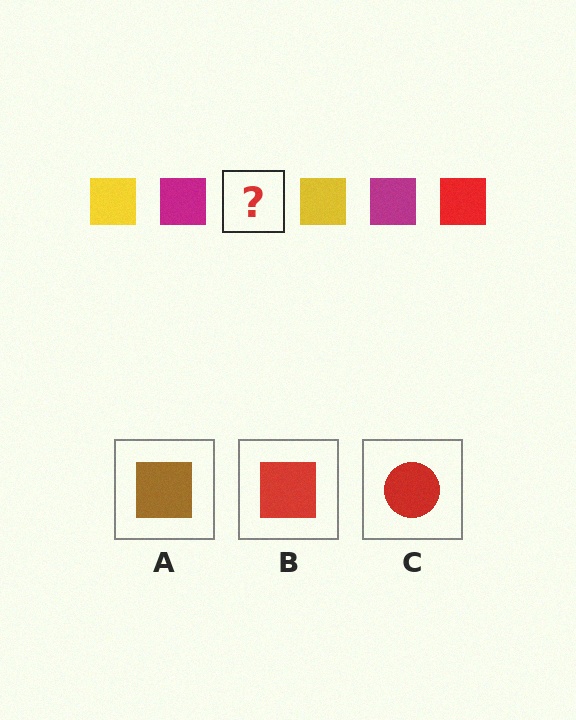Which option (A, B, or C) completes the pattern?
B.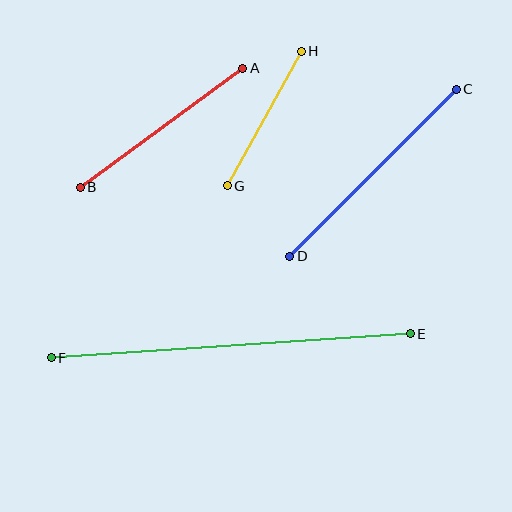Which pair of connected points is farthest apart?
Points E and F are farthest apart.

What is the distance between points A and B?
The distance is approximately 201 pixels.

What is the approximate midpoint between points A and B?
The midpoint is at approximately (161, 128) pixels.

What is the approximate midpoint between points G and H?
The midpoint is at approximately (264, 118) pixels.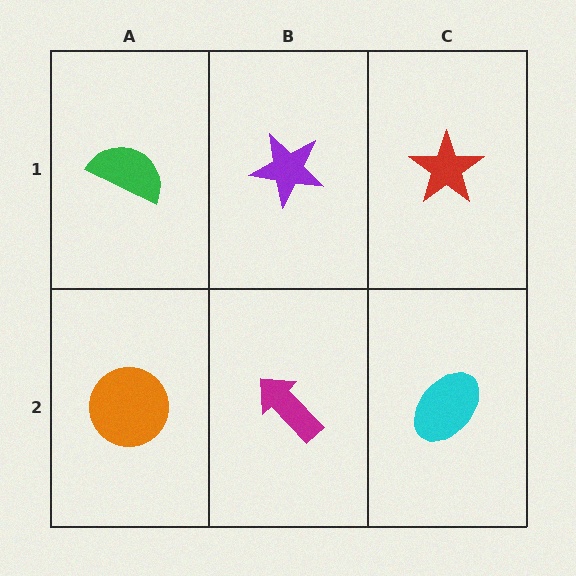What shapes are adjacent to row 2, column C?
A red star (row 1, column C), a magenta arrow (row 2, column B).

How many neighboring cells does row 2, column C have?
2.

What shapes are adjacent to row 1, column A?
An orange circle (row 2, column A), a purple star (row 1, column B).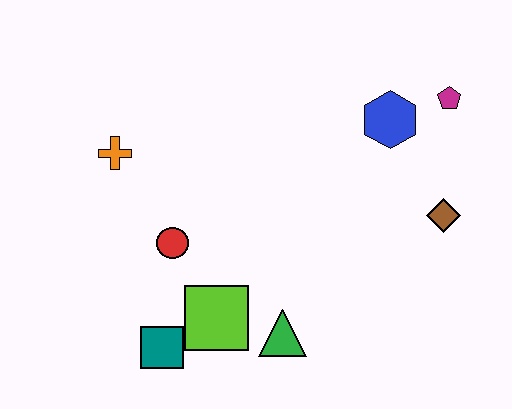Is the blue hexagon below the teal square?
No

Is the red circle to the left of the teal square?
No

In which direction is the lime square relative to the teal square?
The lime square is to the right of the teal square.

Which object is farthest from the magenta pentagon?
The teal square is farthest from the magenta pentagon.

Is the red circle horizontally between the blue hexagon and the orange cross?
Yes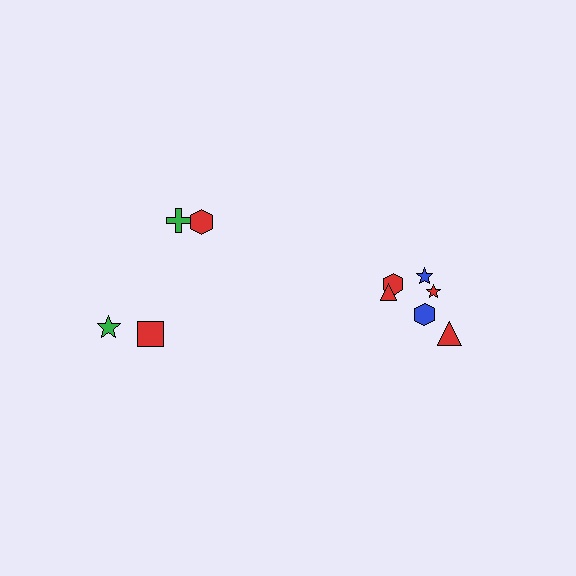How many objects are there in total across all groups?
There are 10 objects.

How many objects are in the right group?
There are 6 objects.